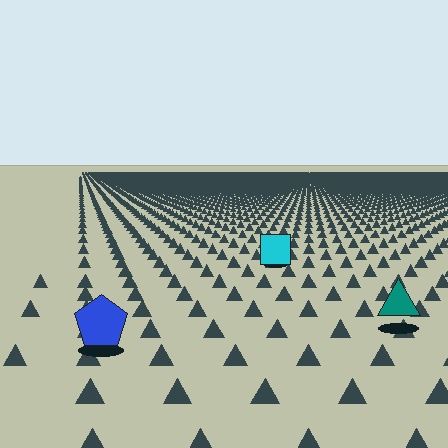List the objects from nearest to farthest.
From nearest to farthest: the blue pentagon, the teal triangle, the cyan square.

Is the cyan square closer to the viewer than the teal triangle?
No. The teal triangle is closer — you can tell from the texture gradient: the ground texture is coarser near it.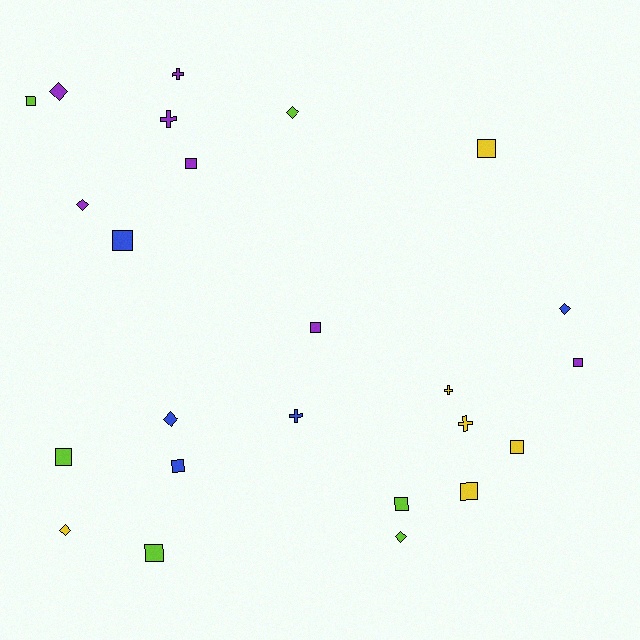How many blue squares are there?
There are 2 blue squares.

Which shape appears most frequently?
Square, with 12 objects.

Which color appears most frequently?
Purple, with 7 objects.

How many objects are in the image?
There are 24 objects.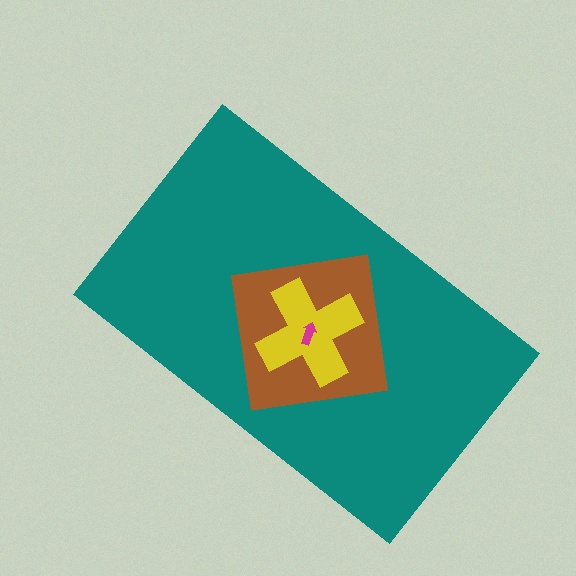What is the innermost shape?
The magenta arrow.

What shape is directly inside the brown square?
The yellow cross.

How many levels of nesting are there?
4.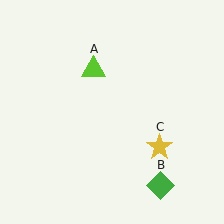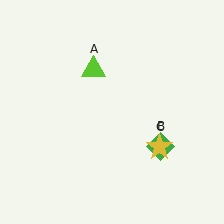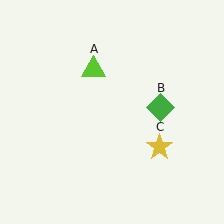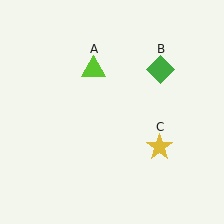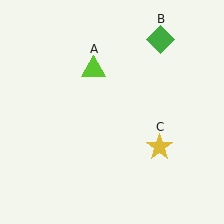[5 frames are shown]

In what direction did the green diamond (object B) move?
The green diamond (object B) moved up.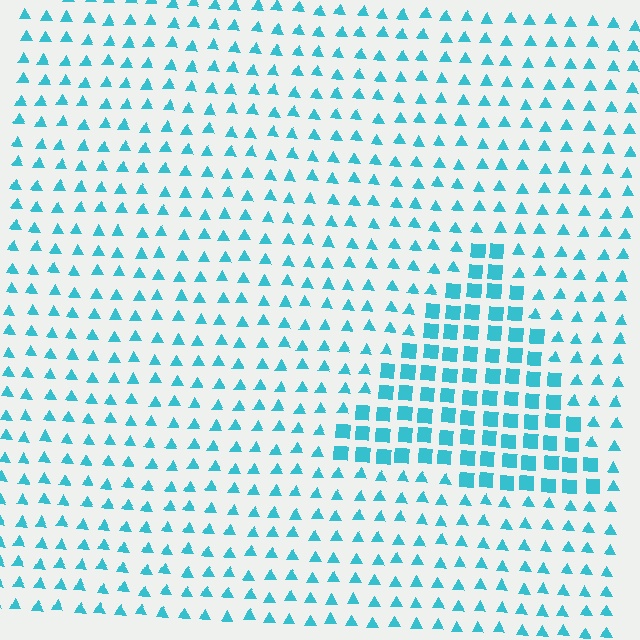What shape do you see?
I see a triangle.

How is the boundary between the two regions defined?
The boundary is defined by a change in element shape: squares inside vs. triangles outside. All elements share the same color and spacing.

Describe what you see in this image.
The image is filled with small cyan elements arranged in a uniform grid. A triangle-shaped region contains squares, while the surrounding area contains triangles. The boundary is defined purely by the change in element shape.